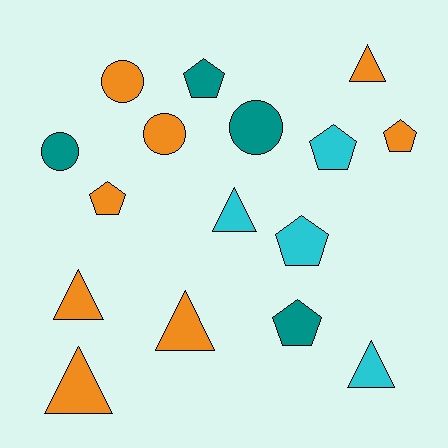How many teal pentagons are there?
There are 2 teal pentagons.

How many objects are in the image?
There are 16 objects.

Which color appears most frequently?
Orange, with 8 objects.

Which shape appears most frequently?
Triangle, with 6 objects.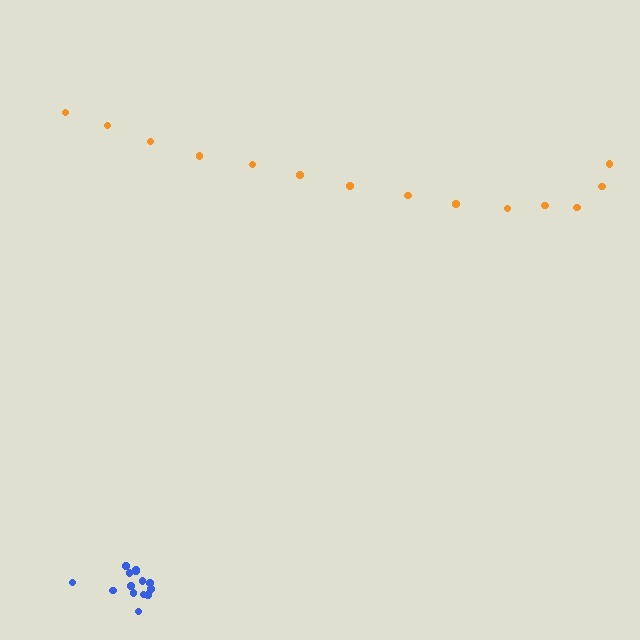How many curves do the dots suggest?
There are 2 distinct paths.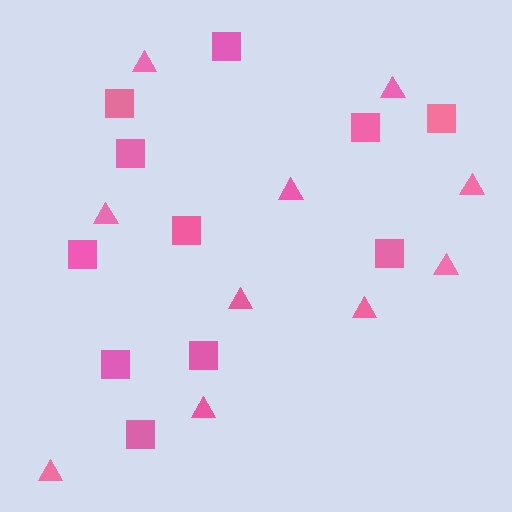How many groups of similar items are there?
There are 2 groups: one group of triangles (10) and one group of squares (11).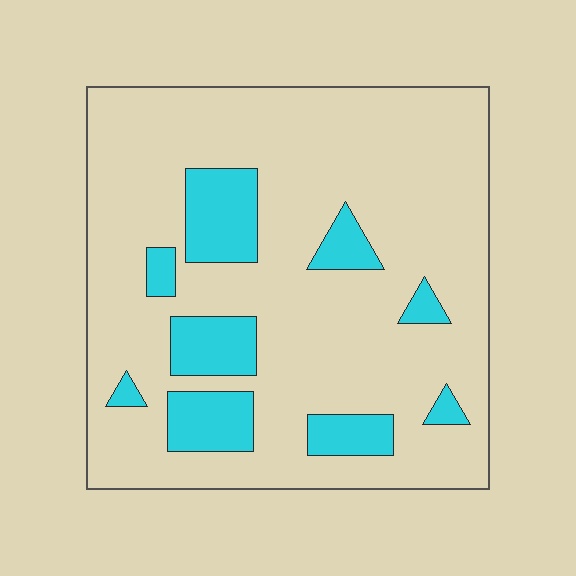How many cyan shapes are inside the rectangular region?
9.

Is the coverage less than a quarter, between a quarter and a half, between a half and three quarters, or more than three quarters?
Less than a quarter.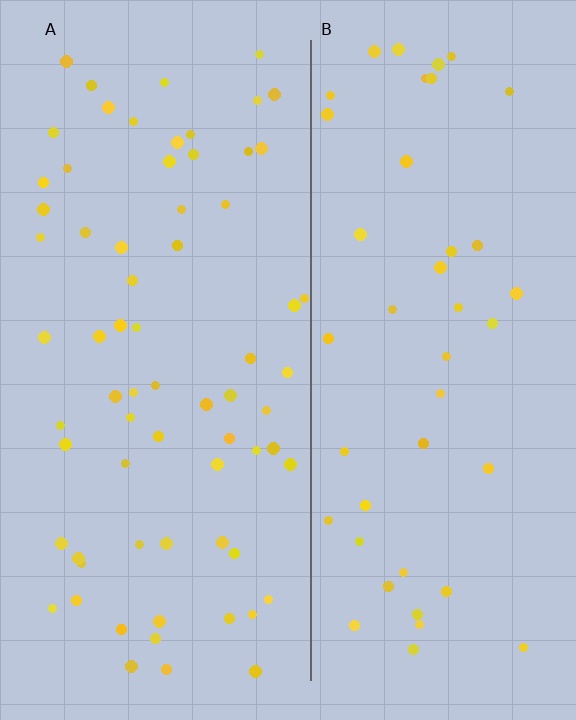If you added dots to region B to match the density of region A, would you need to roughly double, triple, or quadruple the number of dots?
Approximately double.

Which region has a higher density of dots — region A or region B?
A (the left).